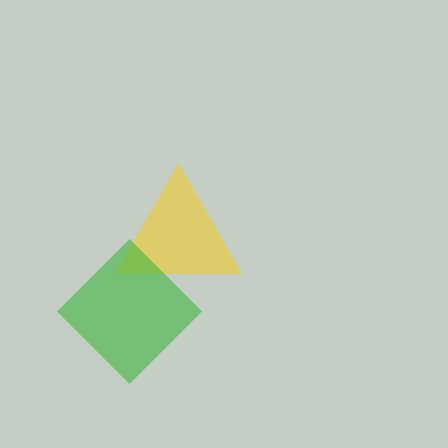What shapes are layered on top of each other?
The layered shapes are: a yellow triangle, a green diamond.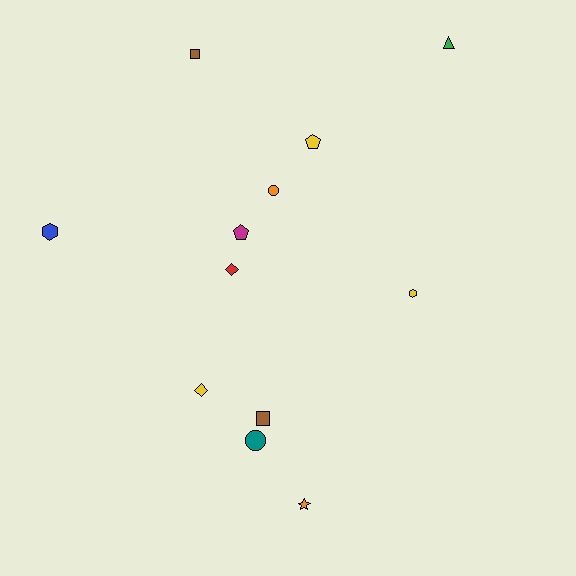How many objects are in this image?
There are 12 objects.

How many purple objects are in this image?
There are no purple objects.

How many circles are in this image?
There are 2 circles.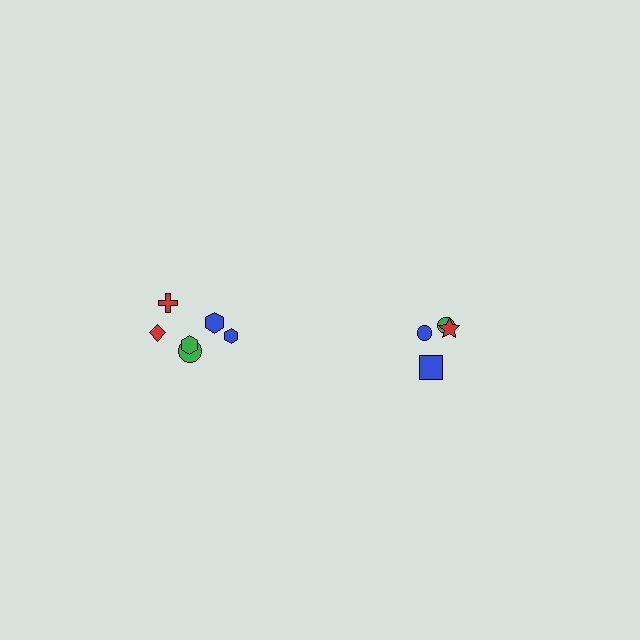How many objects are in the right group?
There are 4 objects.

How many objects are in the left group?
There are 6 objects.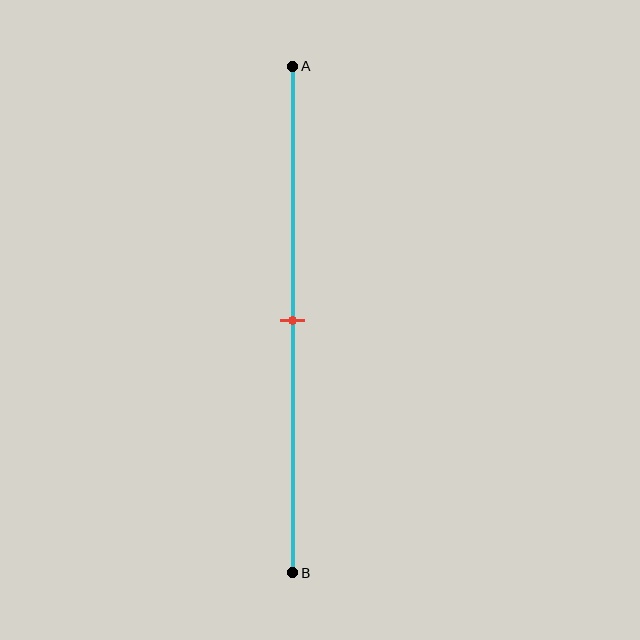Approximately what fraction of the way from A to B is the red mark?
The red mark is approximately 50% of the way from A to B.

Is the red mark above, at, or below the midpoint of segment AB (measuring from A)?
The red mark is approximately at the midpoint of segment AB.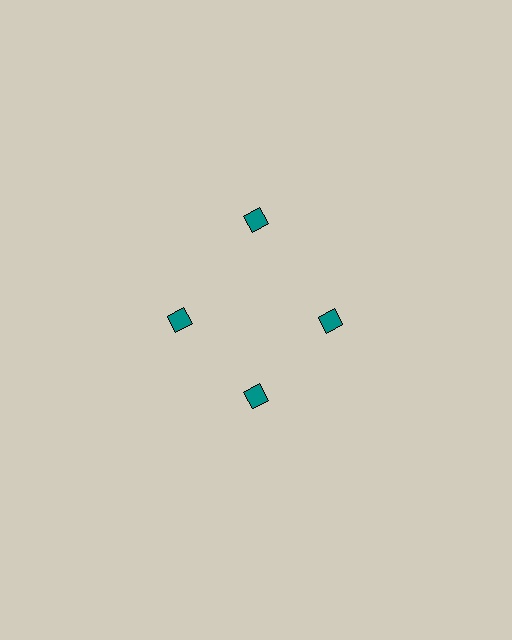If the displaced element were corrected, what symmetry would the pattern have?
It would have 4-fold rotational symmetry — the pattern would map onto itself every 90 degrees.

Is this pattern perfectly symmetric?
No. The 4 teal diamonds are arranged in a ring, but one element near the 12 o'clock position is pushed outward from the center, breaking the 4-fold rotational symmetry.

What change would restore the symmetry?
The symmetry would be restored by moving it inward, back onto the ring so that all 4 diamonds sit at equal angles and equal distance from the center.